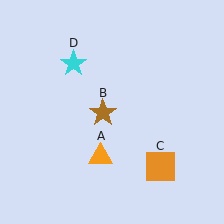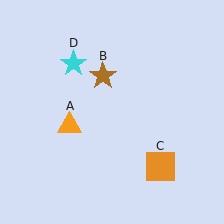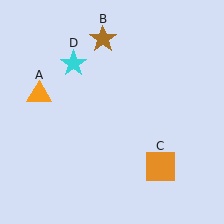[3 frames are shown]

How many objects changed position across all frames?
2 objects changed position: orange triangle (object A), brown star (object B).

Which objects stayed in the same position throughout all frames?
Orange square (object C) and cyan star (object D) remained stationary.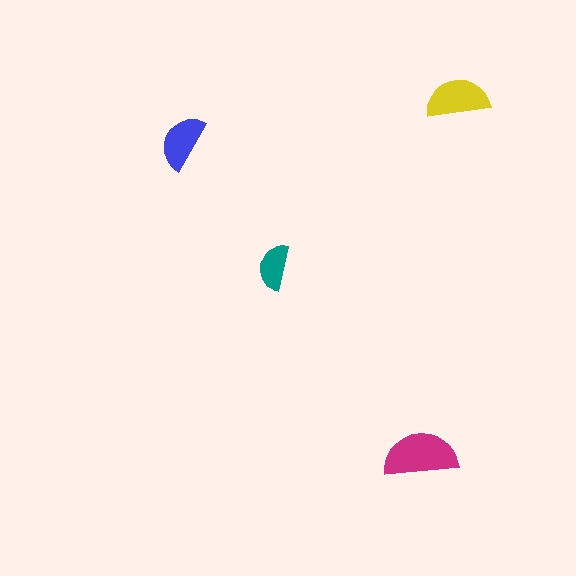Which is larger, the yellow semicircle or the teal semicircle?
The yellow one.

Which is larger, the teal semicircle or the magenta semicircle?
The magenta one.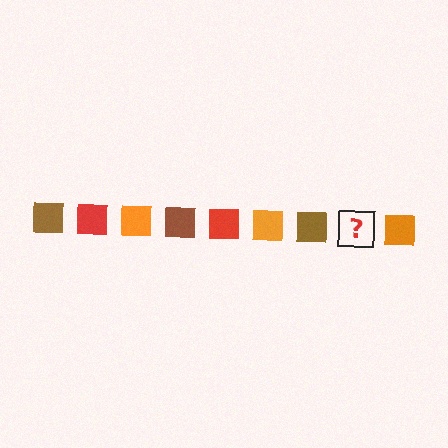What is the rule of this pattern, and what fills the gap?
The rule is that the pattern cycles through brown, red, orange squares. The gap should be filled with a red square.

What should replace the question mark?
The question mark should be replaced with a red square.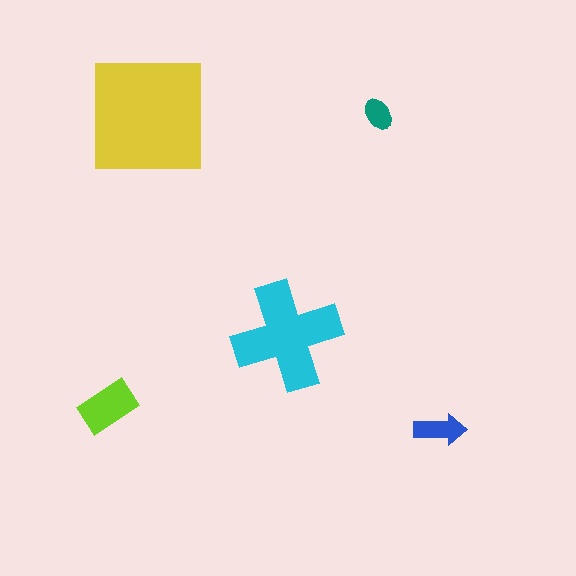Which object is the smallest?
The teal ellipse.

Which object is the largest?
The yellow square.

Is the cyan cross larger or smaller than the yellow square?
Smaller.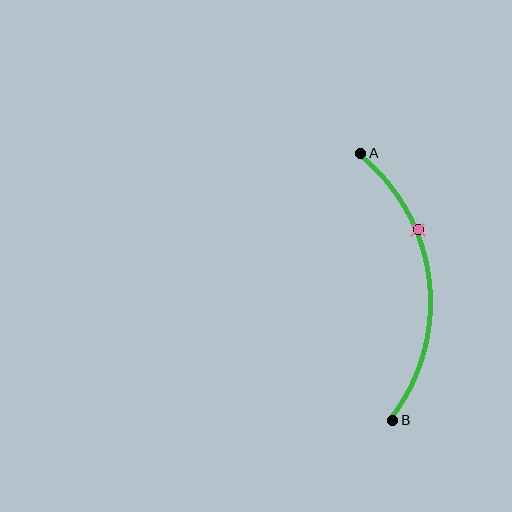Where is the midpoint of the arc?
The arc midpoint is the point on the curve farthest from the straight line joining A and B. It sits to the right of that line.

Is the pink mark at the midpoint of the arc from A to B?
No. The pink mark lies on the arc but is closer to endpoint A. The arc midpoint would be at the point on the curve equidistant along the arc from both A and B.